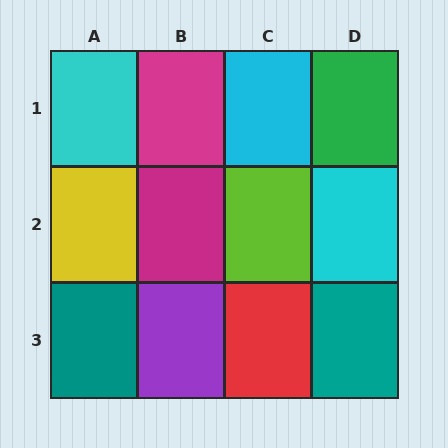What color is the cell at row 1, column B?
Magenta.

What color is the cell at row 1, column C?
Cyan.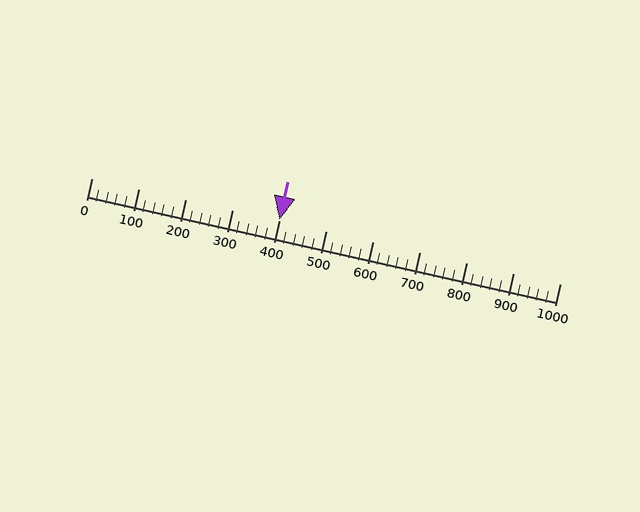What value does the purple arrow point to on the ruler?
The purple arrow points to approximately 400.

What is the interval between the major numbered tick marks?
The major tick marks are spaced 100 units apart.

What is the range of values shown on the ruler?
The ruler shows values from 0 to 1000.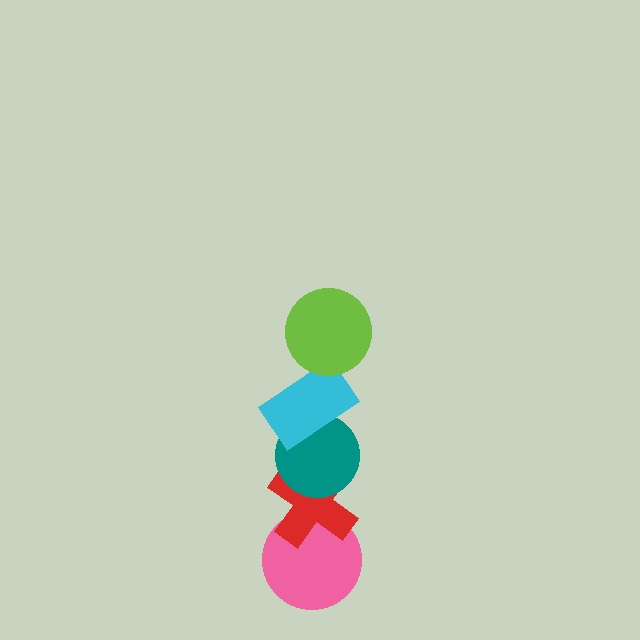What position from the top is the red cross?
The red cross is 4th from the top.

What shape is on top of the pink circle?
The red cross is on top of the pink circle.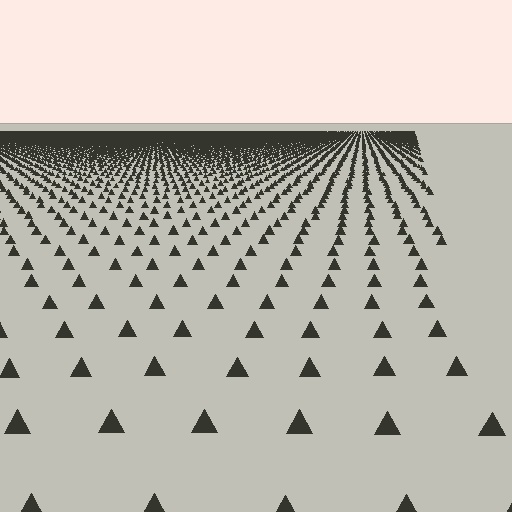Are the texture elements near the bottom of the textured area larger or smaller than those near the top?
Larger. Near the bottom, elements are closer to the viewer and appear at a bigger on-screen size.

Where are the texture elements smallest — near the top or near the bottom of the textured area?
Near the top.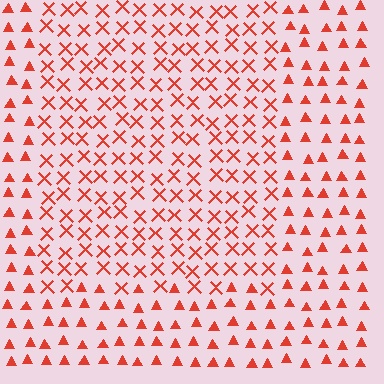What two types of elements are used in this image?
The image uses X marks inside the rectangle region and triangles outside it.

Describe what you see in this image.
The image is filled with small red elements arranged in a uniform grid. A rectangle-shaped region contains X marks, while the surrounding area contains triangles. The boundary is defined purely by the change in element shape.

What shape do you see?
I see a rectangle.